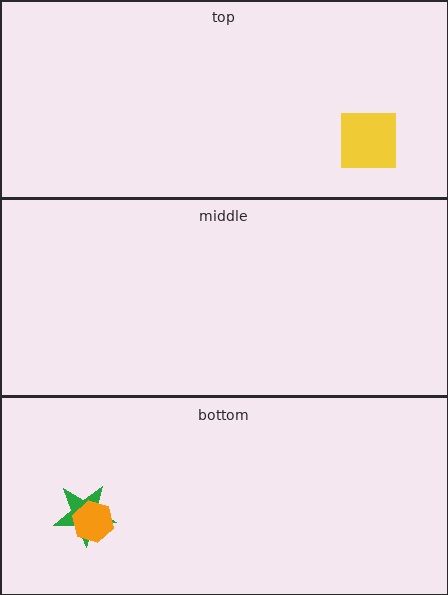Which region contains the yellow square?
The top region.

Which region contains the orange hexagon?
The bottom region.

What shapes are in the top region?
The yellow square.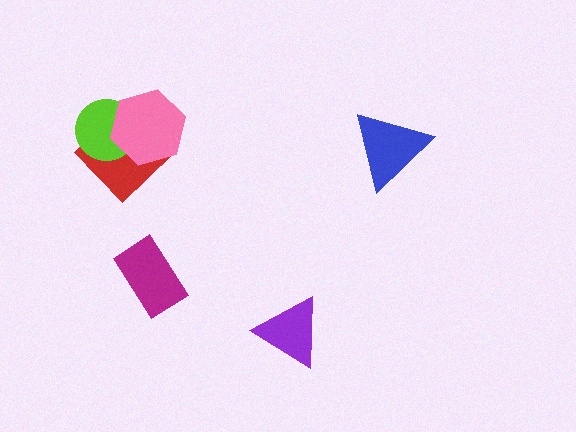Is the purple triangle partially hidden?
No, no other shape covers it.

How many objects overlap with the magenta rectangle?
0 objects overlap with the magenta rectangle.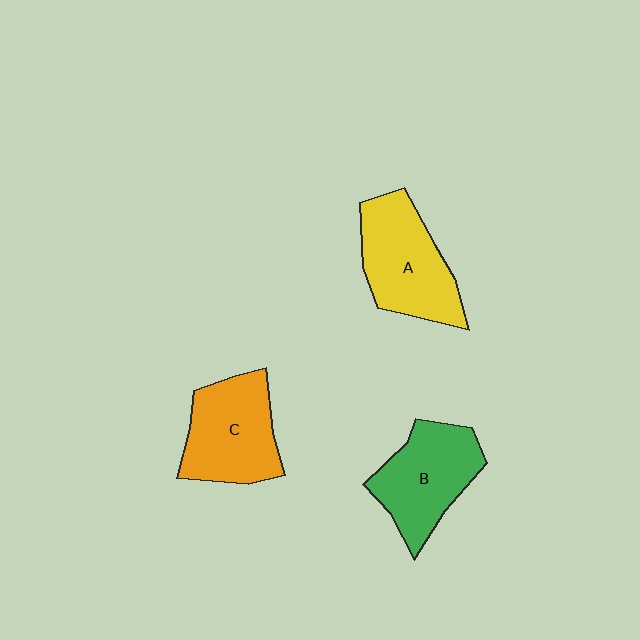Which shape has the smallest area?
Shape B (green).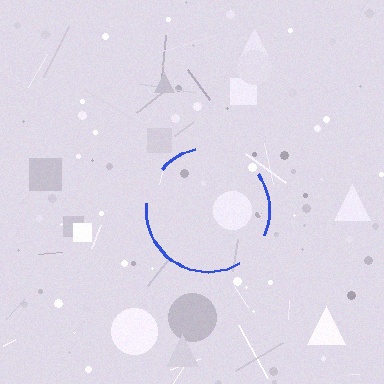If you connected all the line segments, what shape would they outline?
They would outline a circle.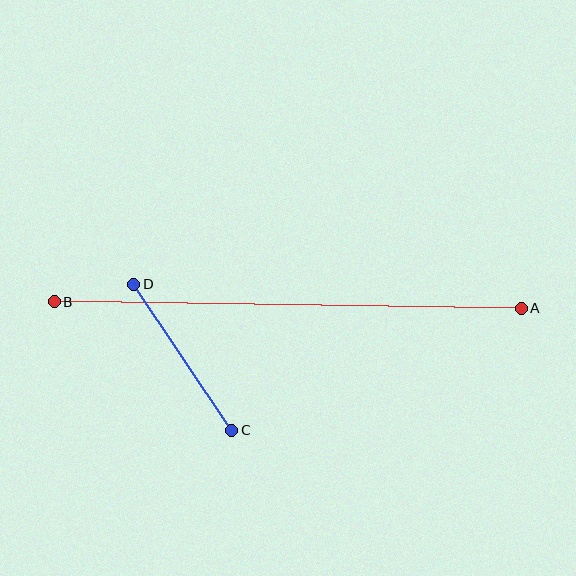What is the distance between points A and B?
The distance is approximately 467 pixels.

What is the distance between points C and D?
The distance is approximately 176 pixels.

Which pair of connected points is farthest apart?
Points A and B are farthest apart.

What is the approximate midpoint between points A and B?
The midpoint is at approximately (288, 305) pixels.